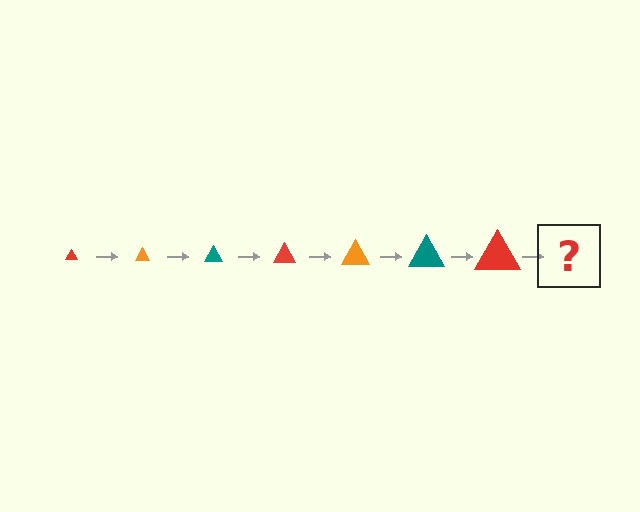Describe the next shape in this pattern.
It should be an orange triangle, larger than the previous one.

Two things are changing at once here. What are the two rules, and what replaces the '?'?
The two rules are that the triangle grows larger each step and the color cycles through red, orange, and teal. The '?' should be an orange triangle, larger than the previous one.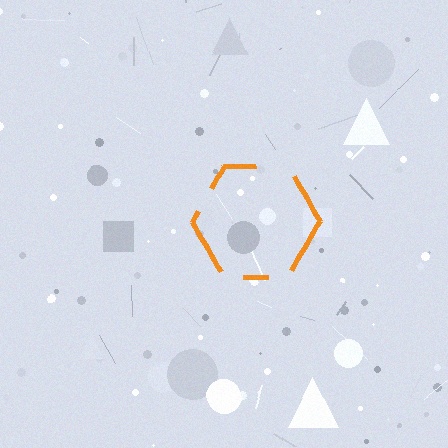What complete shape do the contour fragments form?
The contour fragments form a hexagon.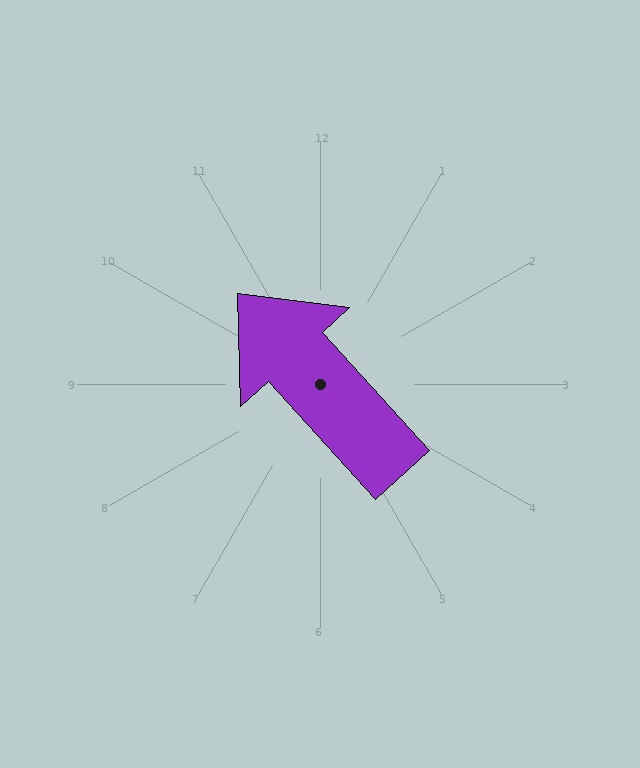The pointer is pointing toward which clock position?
Roughly 11 o'clock.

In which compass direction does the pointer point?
Northwest.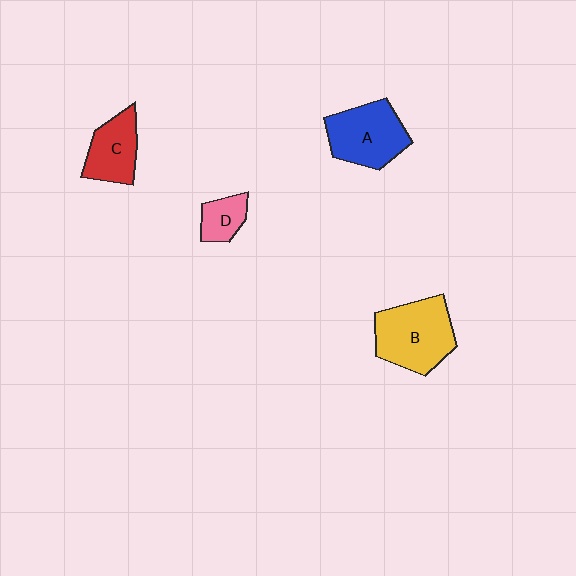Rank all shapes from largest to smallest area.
From largest to smallest: B (yellow), A (blue), C (red), D (pink).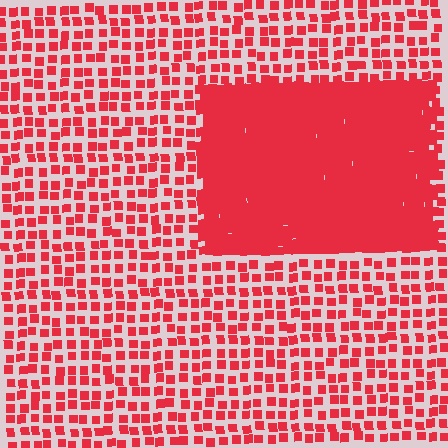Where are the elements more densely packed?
The elements are more densely packed inside the rectangle boundary.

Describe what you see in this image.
The image contains small red elements arranged at two different densities. A rectangle-shaped region is visible where the elements are more densely packed than the surrounding area.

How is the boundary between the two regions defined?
The boundary is defined by a change in element density (approximately 3.1x ratio). All elements are the same color, size, and shape.